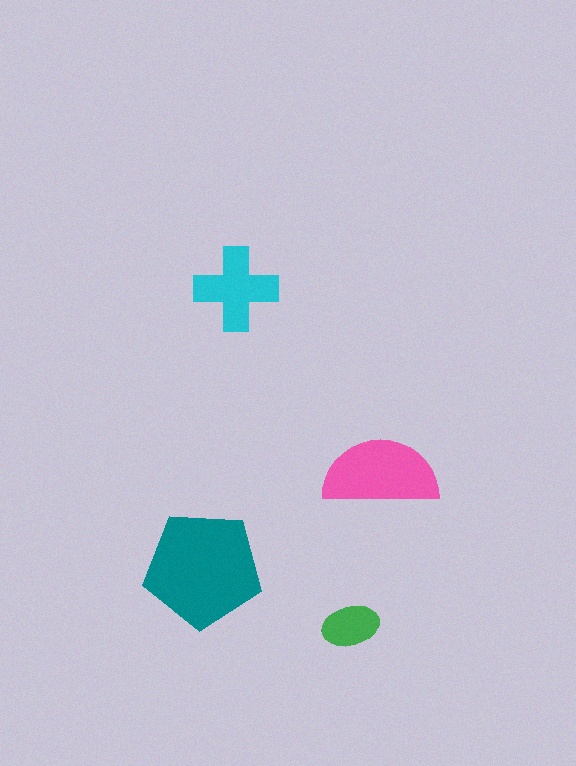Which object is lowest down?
The green ellipse is bottommost.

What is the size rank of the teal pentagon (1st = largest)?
1st.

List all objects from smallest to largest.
The green ellipse, the cyan cross, the pink semicircle, the teal pentagon.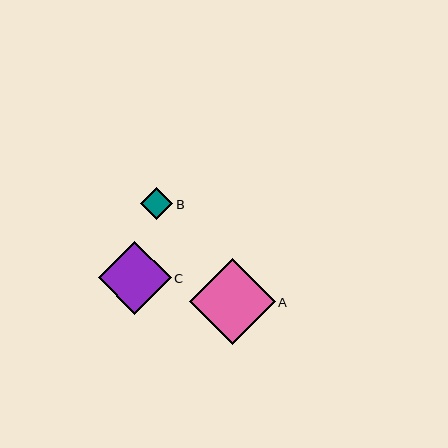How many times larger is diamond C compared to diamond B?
Diamond C is approximately 2.3 times the size of diamond B.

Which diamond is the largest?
Diamond A is the largest with a size of approximately 86 pixels.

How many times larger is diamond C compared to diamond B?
Diamond C is approximately 2.3 times the size of diamond B.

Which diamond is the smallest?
Diamond B is the smallest with a size of approximately 32 pixels.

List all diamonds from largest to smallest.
From largest to smallest: A, C, B.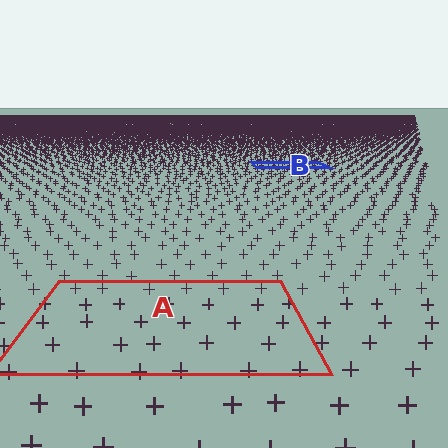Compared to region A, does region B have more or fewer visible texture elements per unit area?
Region B has more texture elements per unit area — they are packed more densely because it is farther away.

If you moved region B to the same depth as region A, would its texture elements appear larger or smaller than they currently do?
They would appear larger. At a closer depth, the same texture elements are projected at a bigger on-screen size.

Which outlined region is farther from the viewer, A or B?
Region B is farther from the viewer — the texture elements inside it appear smaller and more densely packed.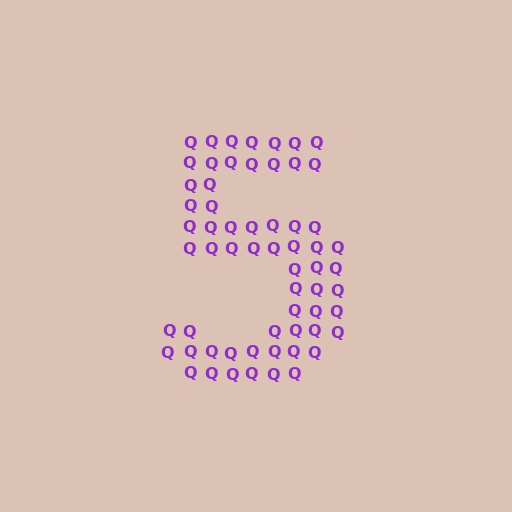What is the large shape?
The large shape is the digit 5.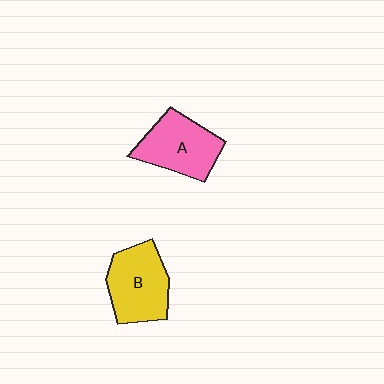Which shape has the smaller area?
Shape A (pink).